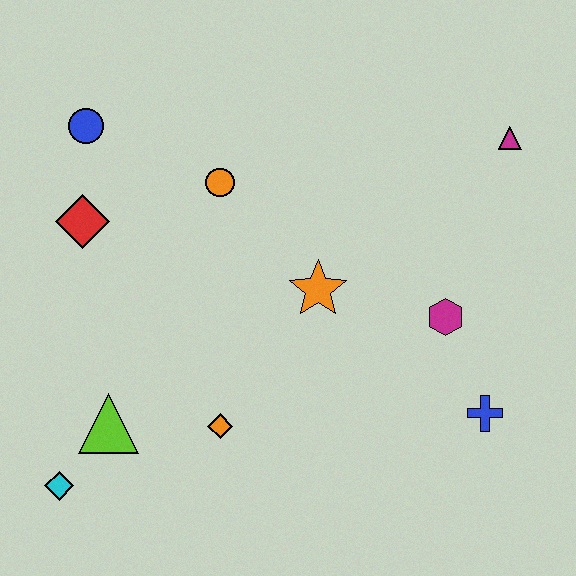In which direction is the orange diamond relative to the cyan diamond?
The orange diamond is to the right of the cyan diamond.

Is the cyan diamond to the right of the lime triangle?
No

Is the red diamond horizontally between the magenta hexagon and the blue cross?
No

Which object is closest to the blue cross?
The magenta hexagon is closest to the blue cross.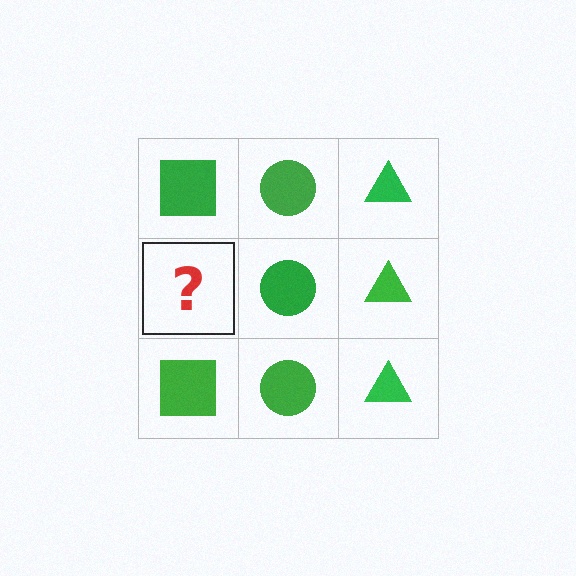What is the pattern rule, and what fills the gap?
The rule is that each column has a consistent shape. The gap should be filled with a green square.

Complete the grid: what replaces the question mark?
The question mark should be replaced with a green square.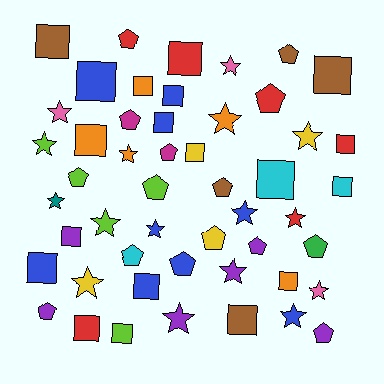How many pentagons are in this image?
There are 15 pentagons.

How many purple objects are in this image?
There are 6 purple objects.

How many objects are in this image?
There are 50 objects.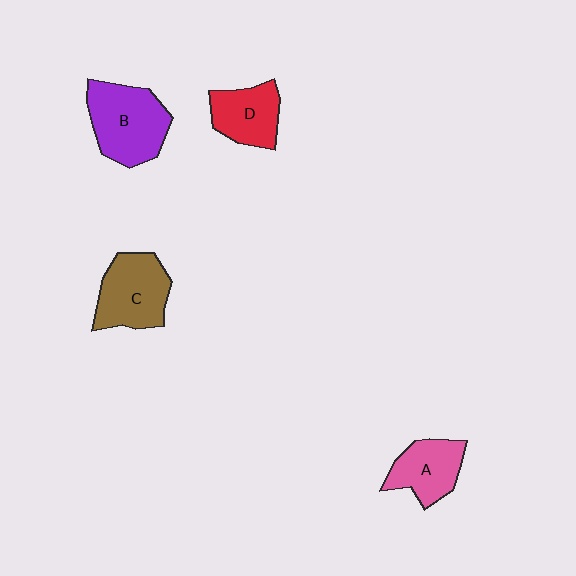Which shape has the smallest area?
Shape D (red).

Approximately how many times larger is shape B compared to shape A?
Approximately 1.4 times.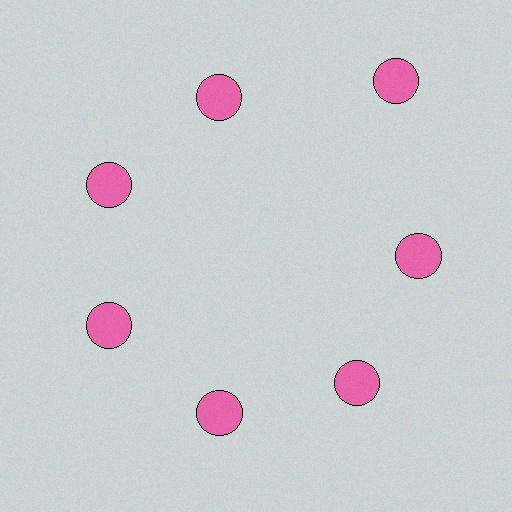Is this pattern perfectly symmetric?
No. The 7 pink circles are arranged in a ring, but one element near the 1 o'clock position is pushed outward from the center, breaking the 7-fold rotational symmetry.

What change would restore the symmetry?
The symmetry would be restored by moving it inward, back onto the ring so that all 7 circles sit at equal angles and equal distance from the center.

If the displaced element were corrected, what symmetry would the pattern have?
It would have 7-fold rotational symmetry — the pattern would map onto itself every 51 degrees.